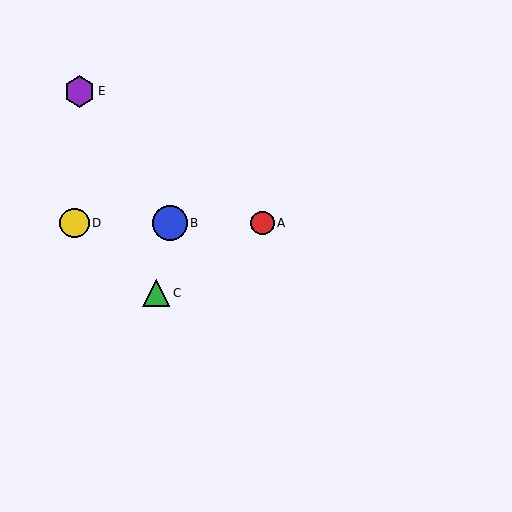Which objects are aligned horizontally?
Objects A, B, D are aligned horizontally.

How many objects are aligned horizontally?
3 objects (A, B, D) are aligned horizontally.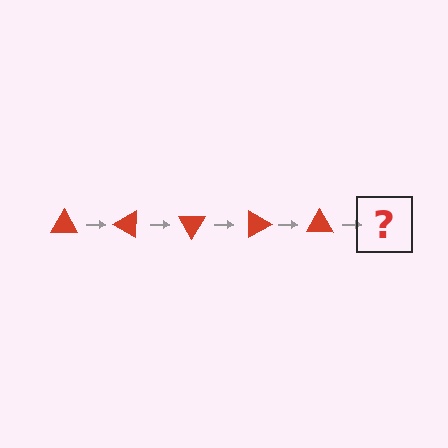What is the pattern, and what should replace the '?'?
The pattern is that the triangle rotates 30 degrees each step. The '?' should be a red triangle rotated 150 degrees.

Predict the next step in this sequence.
The next step is a red triangle rotated 150 degrees.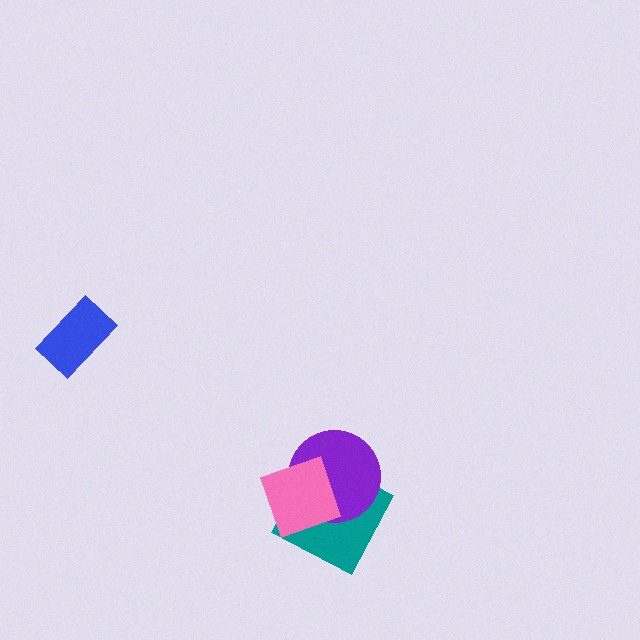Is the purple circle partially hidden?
Yes, it is partially covered by another shape.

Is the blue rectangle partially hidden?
No, no other shape covers it.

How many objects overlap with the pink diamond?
2 objects overlap with the pink diamond.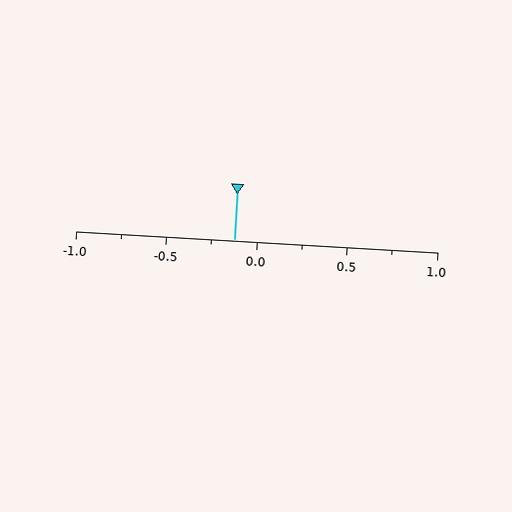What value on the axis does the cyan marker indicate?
The marker indicates approximately -0.12.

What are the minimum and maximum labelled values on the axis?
The axis runs from -1.0 to 1.0.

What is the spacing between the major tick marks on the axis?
The major ticks are spaced 0.5 apart.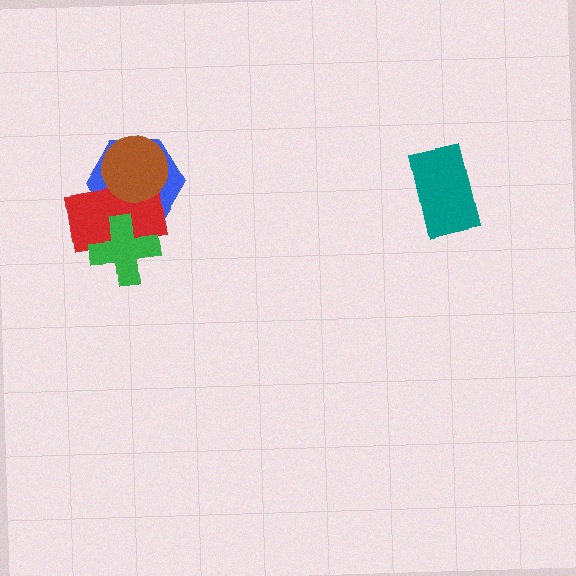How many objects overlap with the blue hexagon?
3 objects overlap with the blue hexagon.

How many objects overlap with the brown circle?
2 objects overlap with the brown circle.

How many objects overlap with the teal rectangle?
0 objects overlap with the teal rectangle.